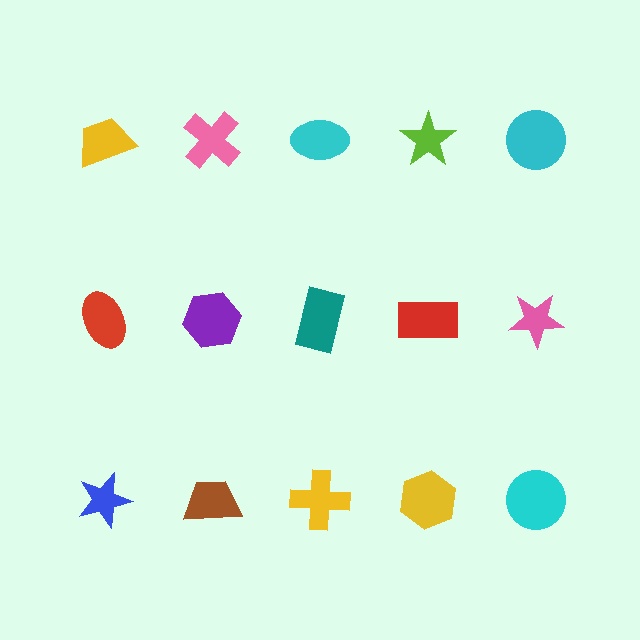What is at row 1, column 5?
A cyan circle.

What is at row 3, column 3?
A yellow cross.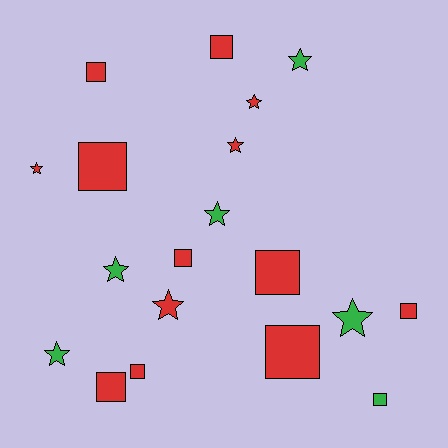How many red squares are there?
There are 9 red squares.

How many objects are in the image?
There are 19 objects.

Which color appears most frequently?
Red, with 13 objects.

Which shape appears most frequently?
Square, with 10 objects.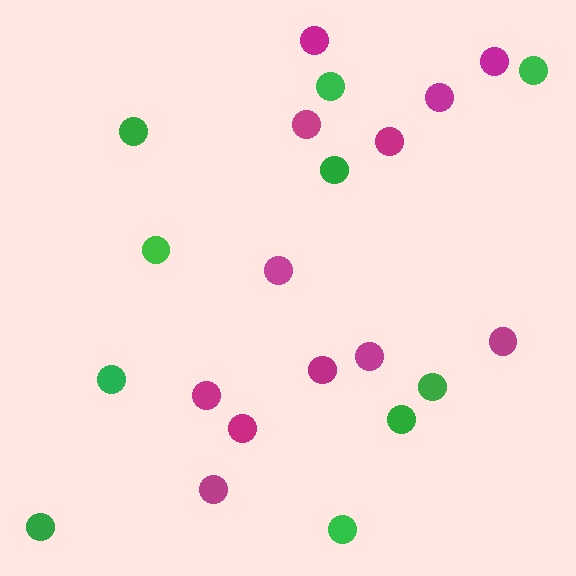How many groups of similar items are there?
There are 2 groups: one group of magenta circles (12) and one group of green circles (10).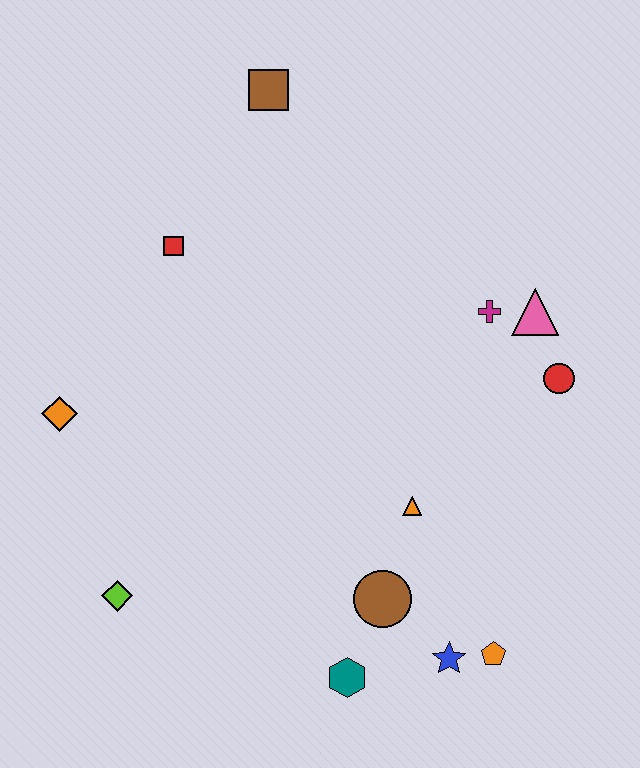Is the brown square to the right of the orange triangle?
No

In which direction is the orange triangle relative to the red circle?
The orange triangle is to the left of the red circle.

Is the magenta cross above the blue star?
Yes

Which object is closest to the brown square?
The red square is closest to the brown square.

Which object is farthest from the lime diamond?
The brown square is farthest from the lime diamond.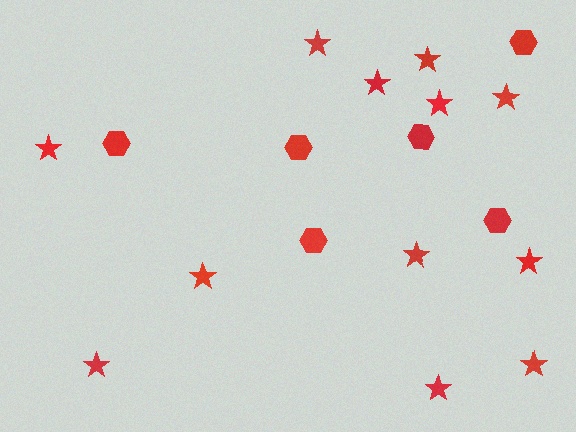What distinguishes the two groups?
There are 2 groups: one group of stars (12) and one group of hexagons (6).